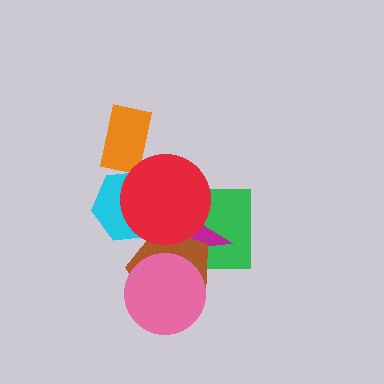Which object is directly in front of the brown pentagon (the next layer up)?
The red circle is directly in front of the brown pentagon.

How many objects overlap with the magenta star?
5 objects overlap with the magenta star.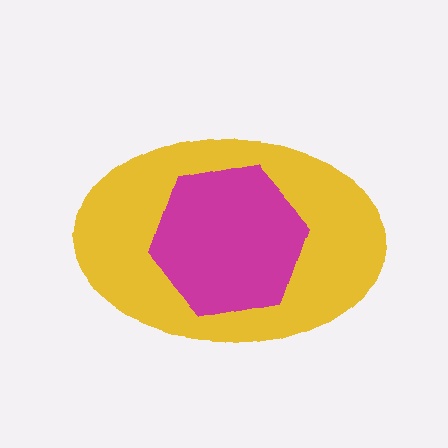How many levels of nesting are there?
2.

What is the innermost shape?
The magenta hexagon.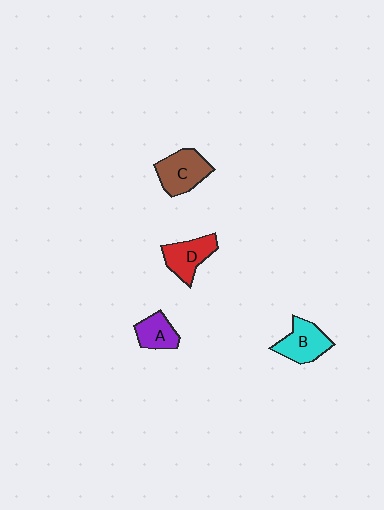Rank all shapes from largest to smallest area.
From largest to smallest: C (brown), B (cyan), D (red), A (purple).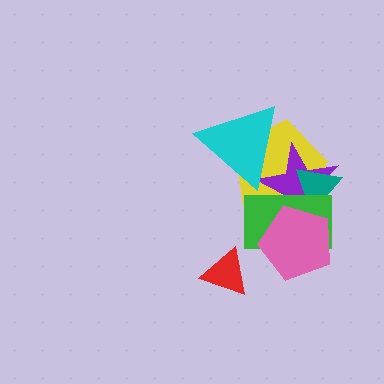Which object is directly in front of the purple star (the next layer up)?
The teal triangle is directly in front of the purple star.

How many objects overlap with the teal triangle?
4 objects overlap with the teal triangle.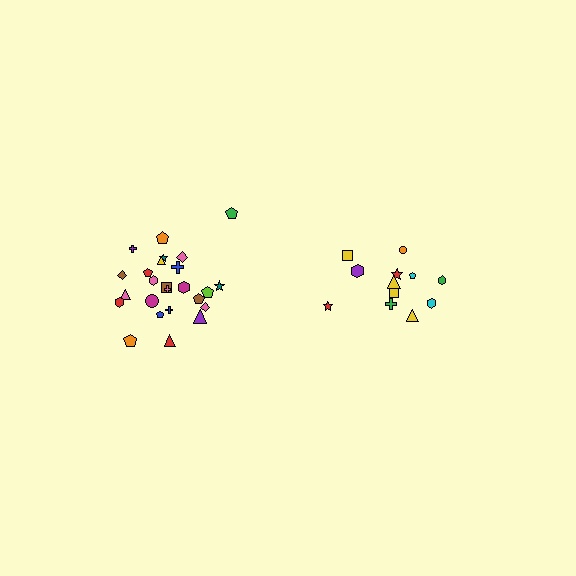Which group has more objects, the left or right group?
The left group.